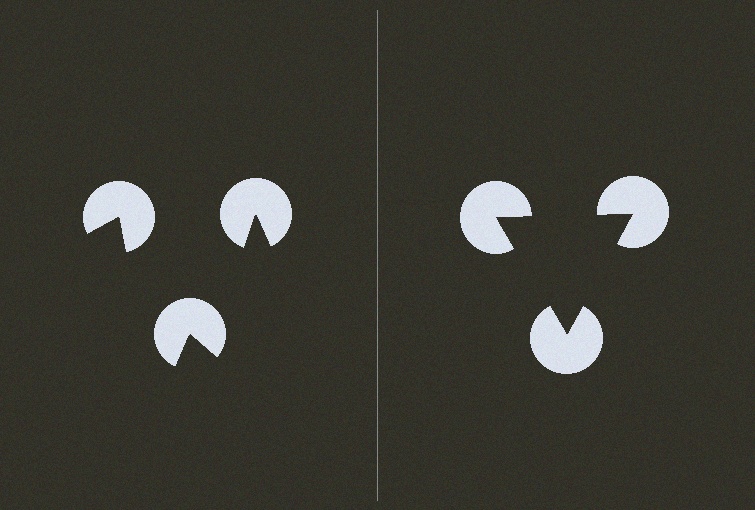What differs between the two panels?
The pac-man discs are positioned identically on both sides; only the wedge orientations differ. On the right they align to a triangle; on the left they are misaligned.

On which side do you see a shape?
An illusory triangle appears on the right side. On the left side the wedge cuts are rotated, so no coherent shape forms.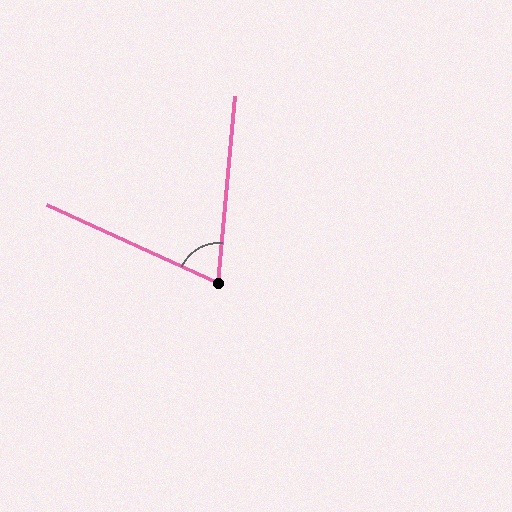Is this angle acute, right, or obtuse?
It is acute.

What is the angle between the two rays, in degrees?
Approximately 70 degrees.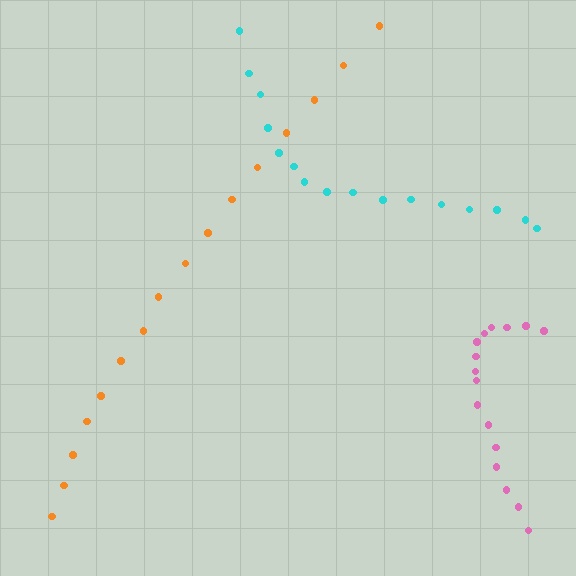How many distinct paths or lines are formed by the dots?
There are 3 distinct paths.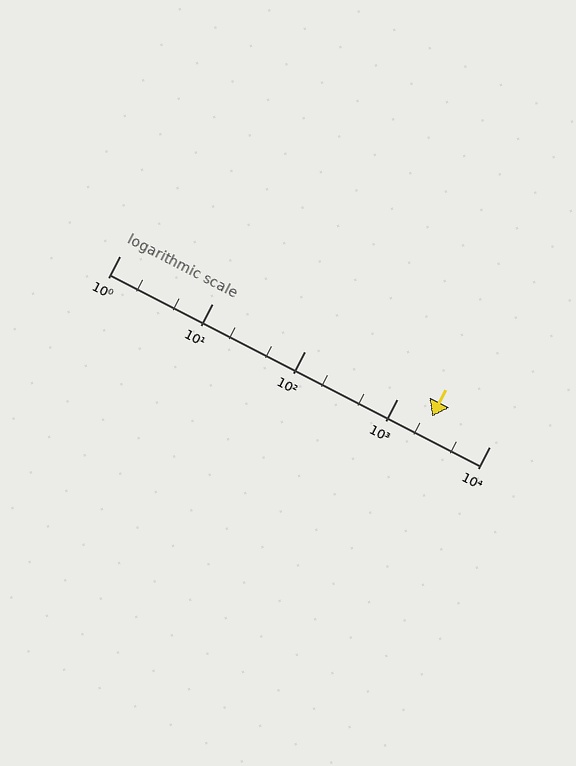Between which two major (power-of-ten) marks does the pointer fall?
The pointer is between 1000 and 10000.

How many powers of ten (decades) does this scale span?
The scale spans 4 decades, from 1 to 10000.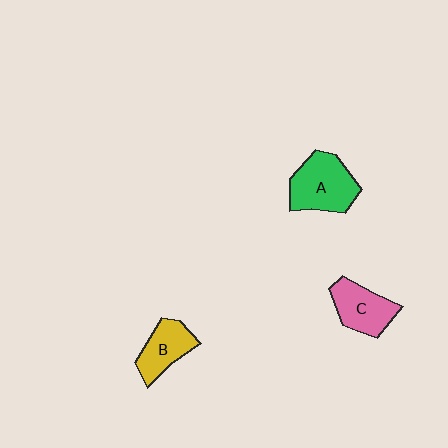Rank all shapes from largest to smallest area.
From largest to smallest: A (green), C (pink), B (yellow).